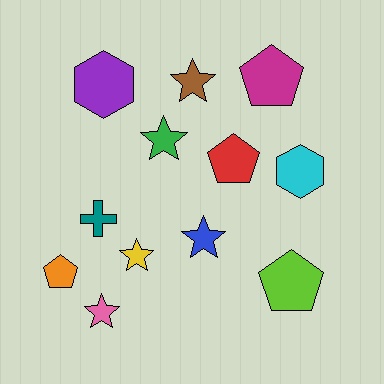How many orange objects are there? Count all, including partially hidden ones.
There is 1 orange object.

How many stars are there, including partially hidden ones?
There are 5 stars.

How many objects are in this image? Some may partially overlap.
There are 12 objects.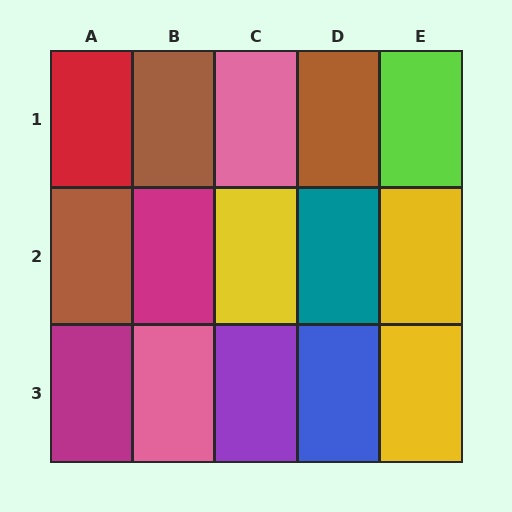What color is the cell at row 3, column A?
Magenta.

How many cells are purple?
1 cell is purple.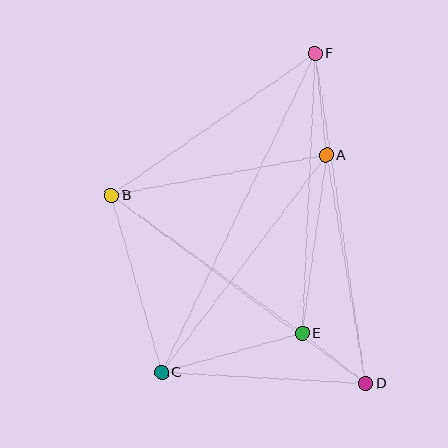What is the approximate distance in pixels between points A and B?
The distance between A and B is approximately 218 pixels.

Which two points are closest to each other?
Points D and E are closest to each other.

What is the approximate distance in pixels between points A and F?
The distance between A and F is approximately 102 pixels.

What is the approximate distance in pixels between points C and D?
The distance between C and D is approximately 205 pixels.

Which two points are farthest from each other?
Points C and F are farthest from each other.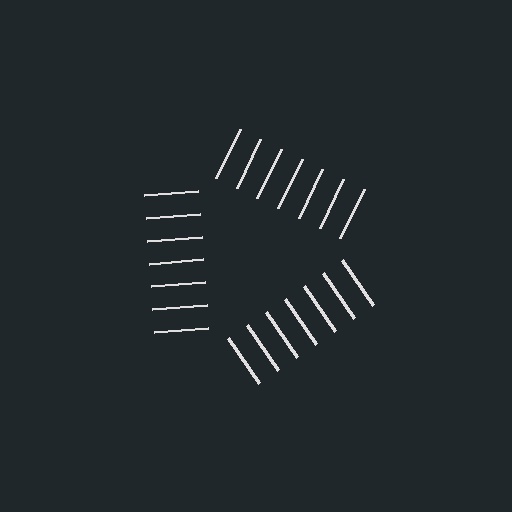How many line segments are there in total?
21 — 7 along each of the 3 edges.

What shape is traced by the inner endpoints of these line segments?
An illusory triangle — the line segments terminate on its edges but no continuous stroke is drawn.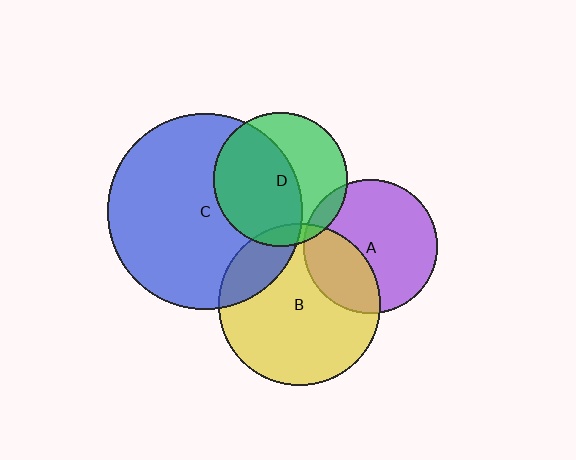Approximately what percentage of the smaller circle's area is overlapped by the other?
Approximately 10%.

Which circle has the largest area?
Circle C (blue).